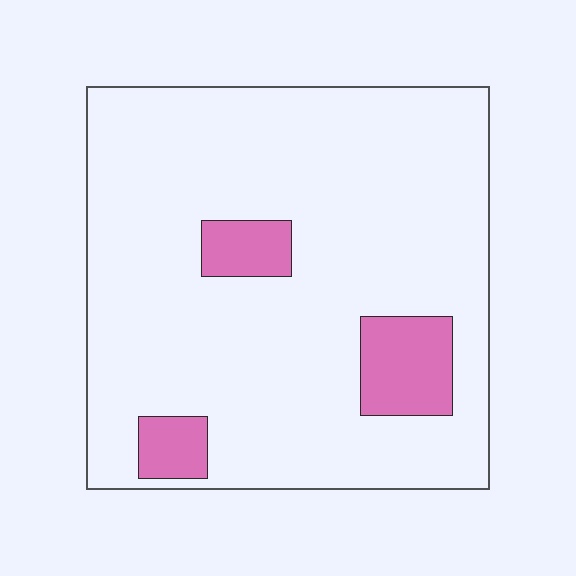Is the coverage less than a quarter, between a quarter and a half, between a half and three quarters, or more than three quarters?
Less than a quarter.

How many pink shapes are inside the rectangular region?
3.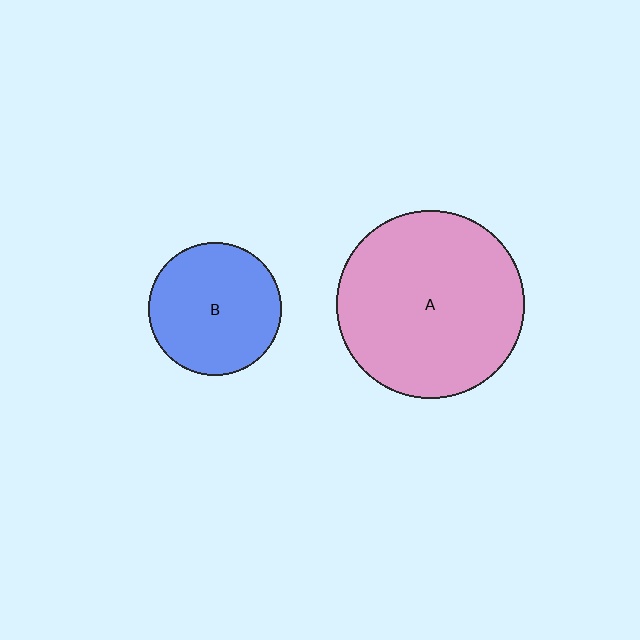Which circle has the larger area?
Circle A (pink).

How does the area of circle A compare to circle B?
Approximately 2.0 times.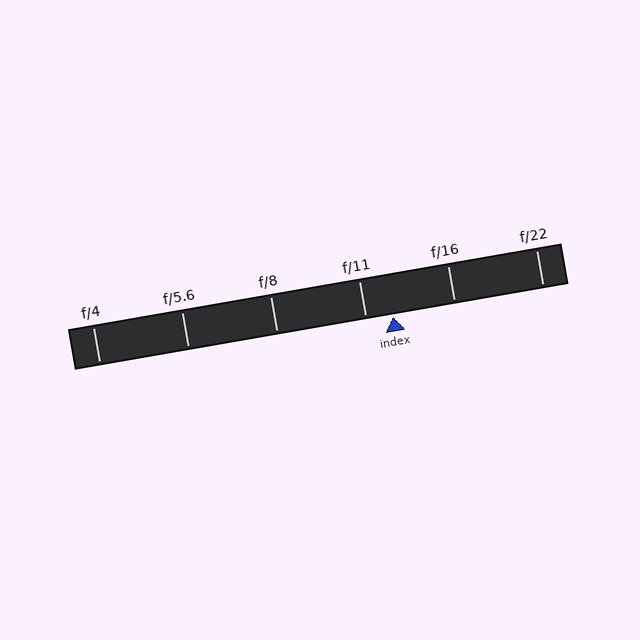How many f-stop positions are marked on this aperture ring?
There are 6 f-stop positions marked.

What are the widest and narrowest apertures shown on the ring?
The widest aperture shown is f/4 and the narrowest is f/22.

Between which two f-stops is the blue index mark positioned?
The index mark is between f/11 and f/16.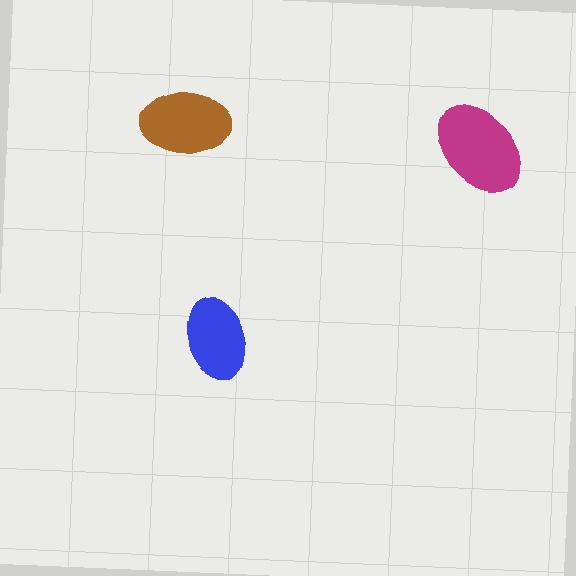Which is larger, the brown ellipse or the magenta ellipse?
The magenta one.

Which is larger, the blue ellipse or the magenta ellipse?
The magenta one.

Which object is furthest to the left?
The brown ellipse is leftmost.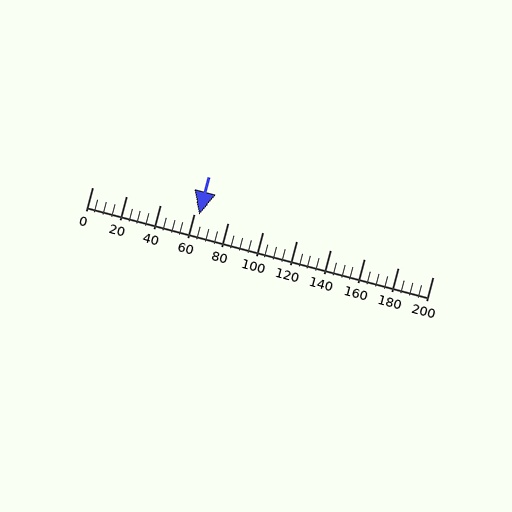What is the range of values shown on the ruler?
The ruler shows values from 0 to 200.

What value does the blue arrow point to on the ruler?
The blue arrow points to approximately 63.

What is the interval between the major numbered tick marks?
The major tick marks are spaced 20 units apart.